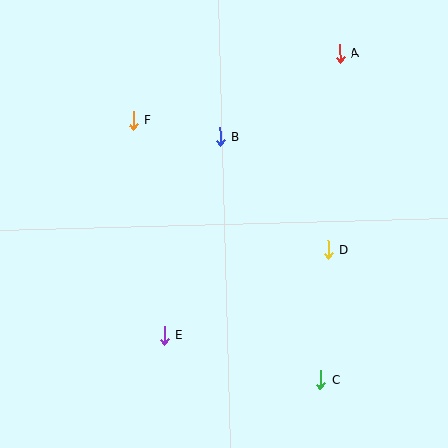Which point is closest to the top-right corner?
Point A is closest to the top-right corner.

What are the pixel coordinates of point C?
Point C is at (321, 380).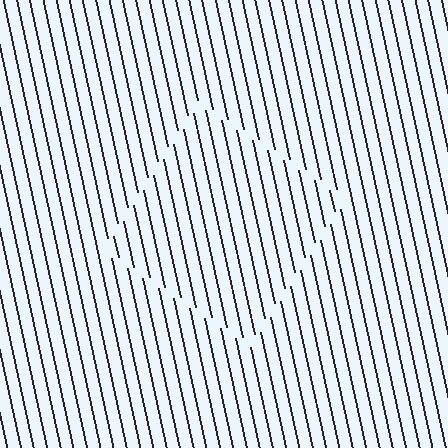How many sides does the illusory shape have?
4 sides — the line-ends trace a square.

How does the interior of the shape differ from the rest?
The interior of the shape contains the same grating, shifted by half a period — the contour is defined by the phase discontinuity where line-ends from the inner and outer gratings abut.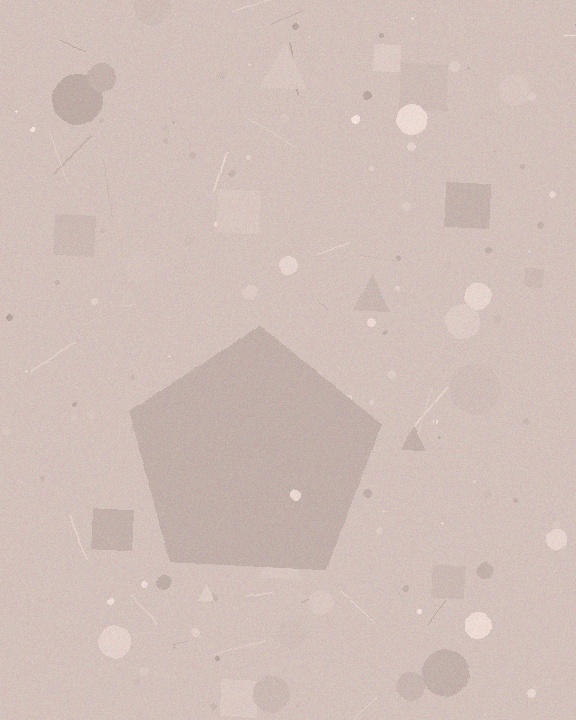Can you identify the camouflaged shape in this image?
The camouflaged shape is a pentagon.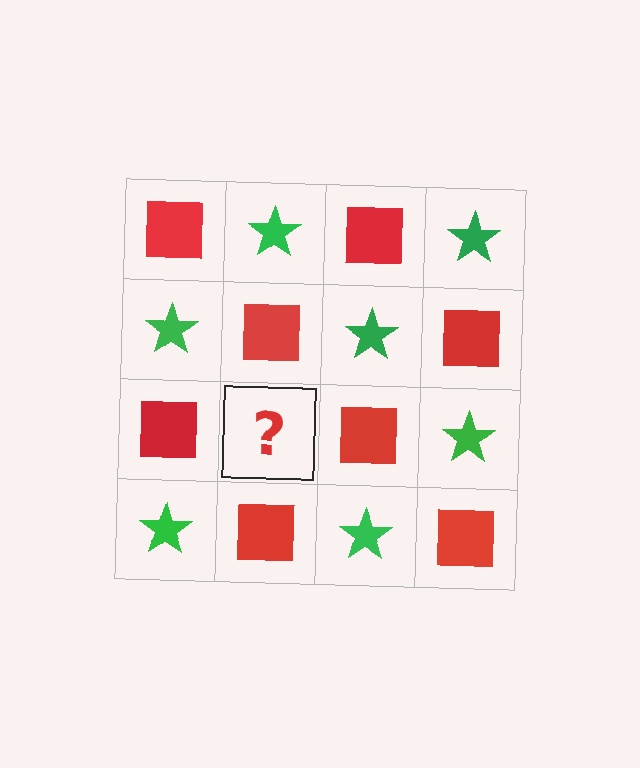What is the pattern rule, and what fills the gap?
The rule is that it alternates red square and green star in a checkerboard pattern. The gap should be filled with a green star.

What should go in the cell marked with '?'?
The missing cell should contain a green star.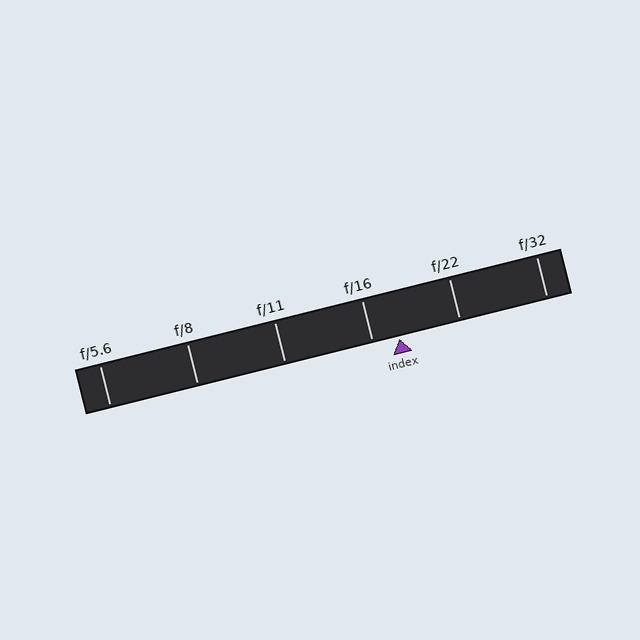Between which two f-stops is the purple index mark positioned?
The index mark is between f/16 and f/22.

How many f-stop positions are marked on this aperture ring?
There are 6 f-stop positions marked.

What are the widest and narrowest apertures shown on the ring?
The widest aperture shown is f/5.6 and the narrowest is f/32.